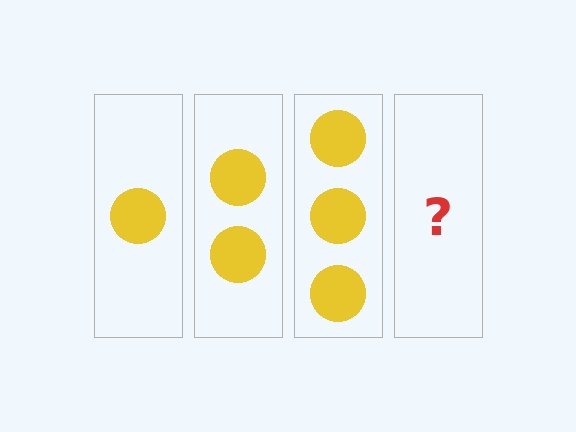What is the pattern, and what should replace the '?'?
The pattern is that each step adds one more circle. The '?' should be 4 circles.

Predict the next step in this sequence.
The next step is 4 circles.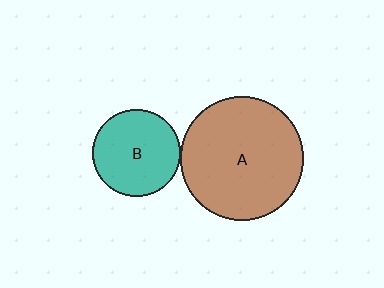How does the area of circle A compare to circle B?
Approximately 2.0 times.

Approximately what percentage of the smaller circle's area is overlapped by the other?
Approximately 5%.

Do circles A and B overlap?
Yes.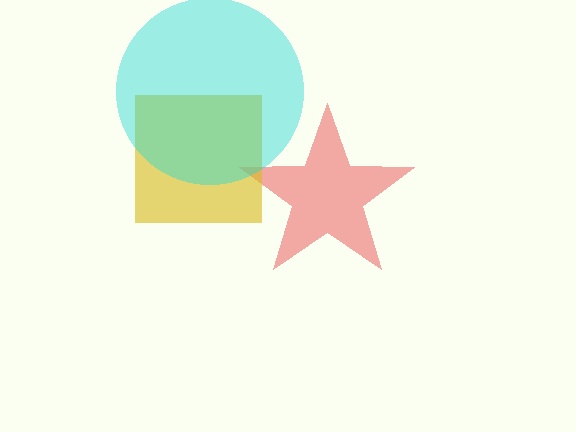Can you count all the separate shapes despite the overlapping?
Yes, there are 3 separate shapes.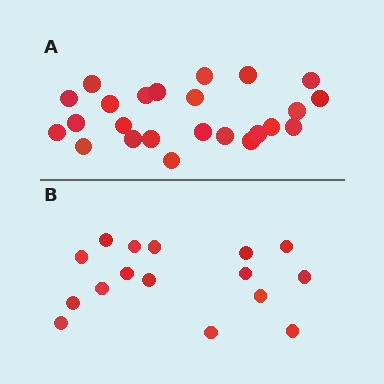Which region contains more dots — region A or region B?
Region A (the top region) has more dots.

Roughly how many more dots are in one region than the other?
Region A has roughly 8 or so more dots than region B.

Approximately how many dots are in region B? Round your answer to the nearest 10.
About 20 dots. (The exact count is 16, which rounds to 20.)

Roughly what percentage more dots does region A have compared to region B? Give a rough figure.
About 50% more.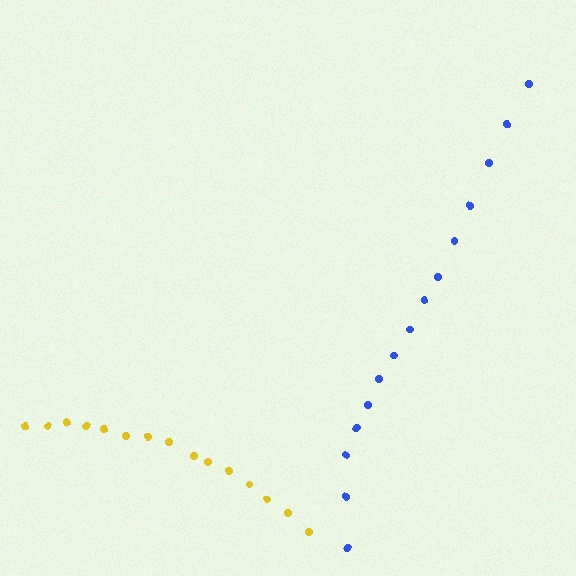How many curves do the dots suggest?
There are 2 distinct paths.